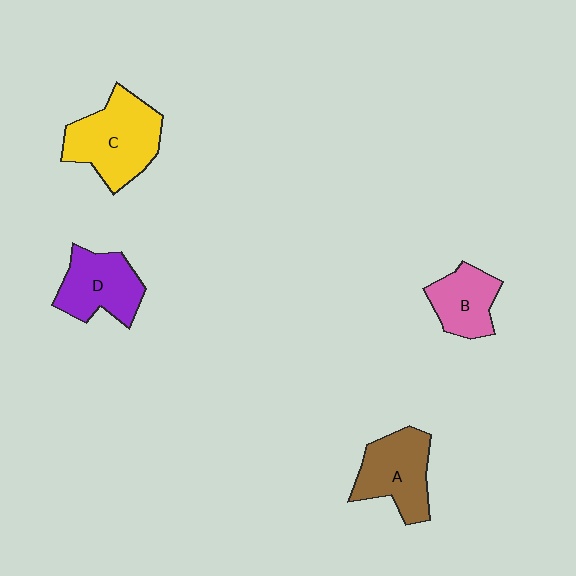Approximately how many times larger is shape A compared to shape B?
Approximately 1.3 times.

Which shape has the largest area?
Shape C (yellow).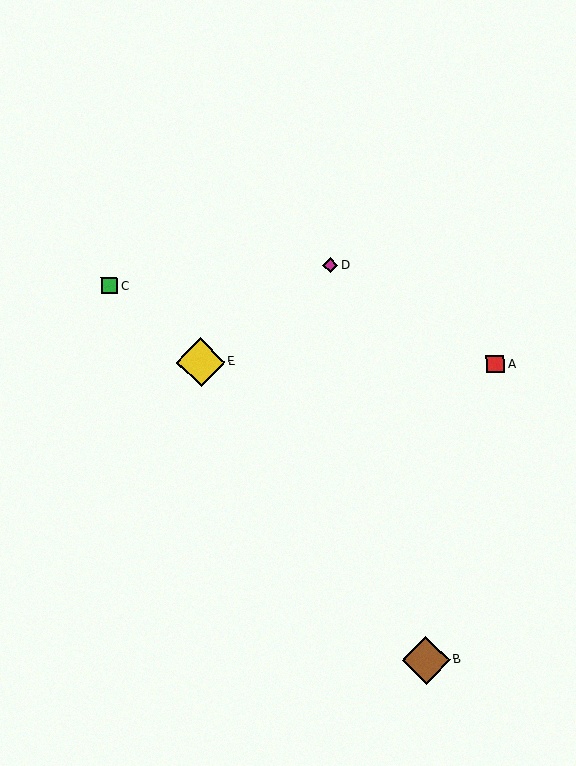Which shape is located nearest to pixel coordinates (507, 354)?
The red square (labeled A) at (495, 364) is nearest to that location.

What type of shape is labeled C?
Shape C is a green square.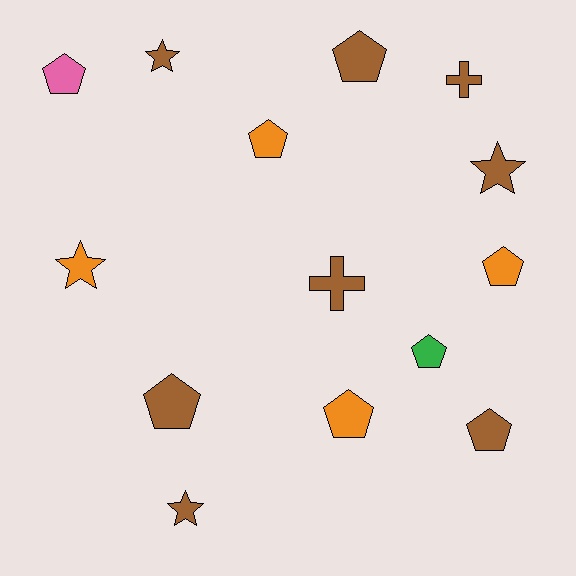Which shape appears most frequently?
Pentagon, with 8 objects.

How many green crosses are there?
There are no green crosses.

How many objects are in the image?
There are 14 objects.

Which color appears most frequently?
Brown, with 8 objects.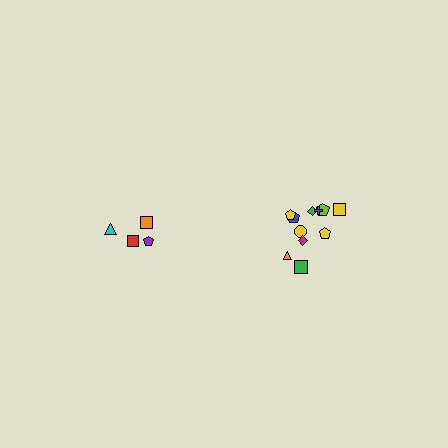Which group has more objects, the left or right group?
The right group.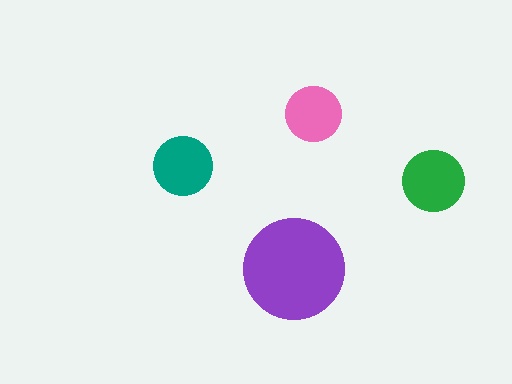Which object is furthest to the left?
The teal circle is leftmost.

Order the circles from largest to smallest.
the purple one, the green one, the teal one, the pink one.